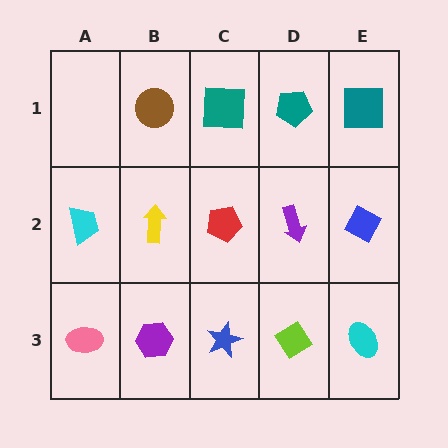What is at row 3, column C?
A blue star.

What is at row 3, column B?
A purple hexagon.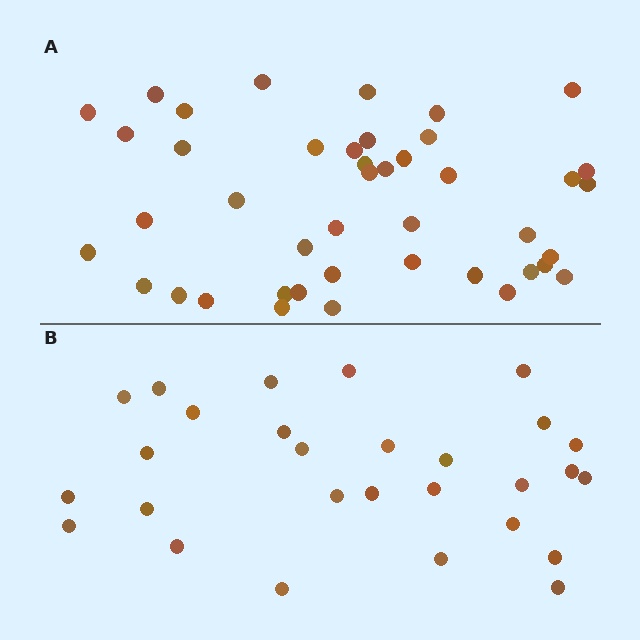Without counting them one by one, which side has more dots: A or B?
Region A (the top region) has more dots.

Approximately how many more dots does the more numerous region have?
Region A has approximately 15 more dots than region B.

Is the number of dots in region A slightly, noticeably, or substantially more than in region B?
Region A has substantially more. The ratio is roughly 1.5 to 1.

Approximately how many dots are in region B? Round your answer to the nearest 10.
About 30 dots. (The exact count is 28, which rounds to 30.)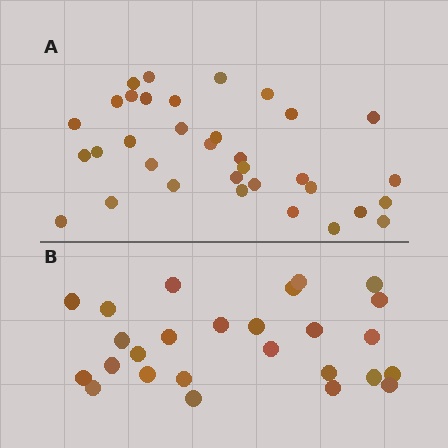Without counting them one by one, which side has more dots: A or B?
Region A (the top region) has more dots.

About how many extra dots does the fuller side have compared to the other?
Region A has roughly 8 or so more dots than region B.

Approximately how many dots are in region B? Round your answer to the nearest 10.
About 30 dots. (The exact count is 26, which rounds to 30.)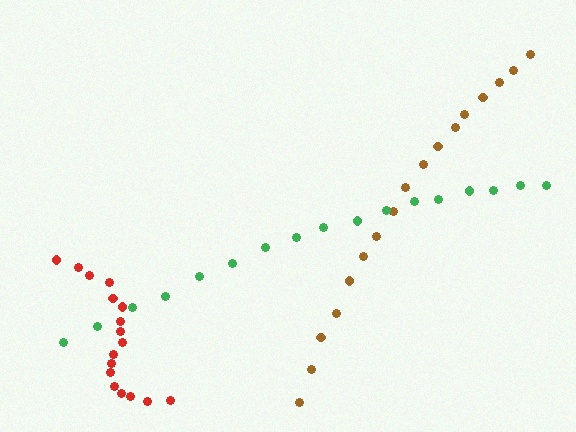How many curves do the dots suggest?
There are 3 distinct paths.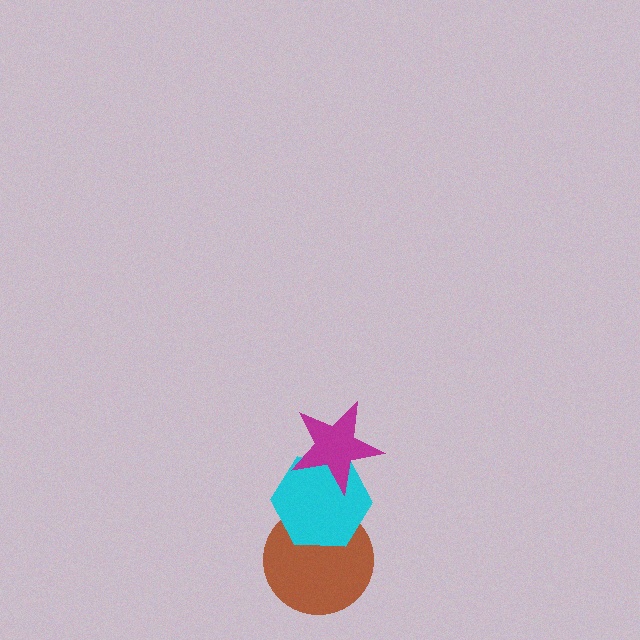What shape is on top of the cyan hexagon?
The magenta star is on top of the cyan hexagon.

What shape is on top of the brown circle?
The cyan hexagon is on top of the brown circle.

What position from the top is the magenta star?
The magenta star is 1st from the top.